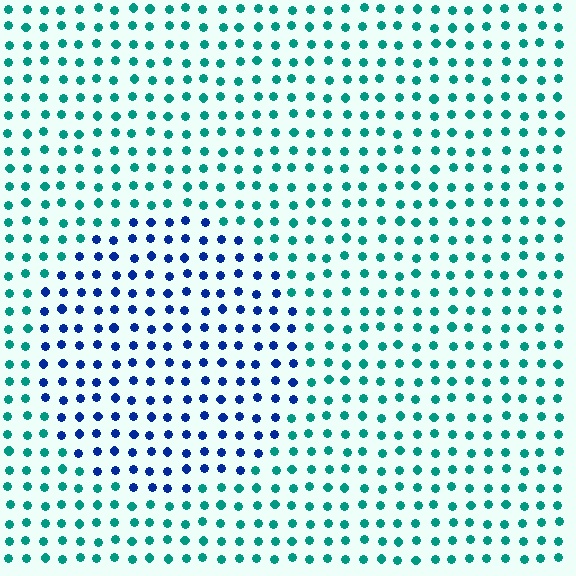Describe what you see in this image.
The image is filled with small teal elements in a uniform arrangement. A circle-shaped region is visible where the elements are tinted to a slightly different hue, forming a subtle color boundary.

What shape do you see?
I see a circle.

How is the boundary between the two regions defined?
The boundary is defined purely by a slight shift in hue (about 54 degrees). Spacing, size, and orientation are identical on both sides.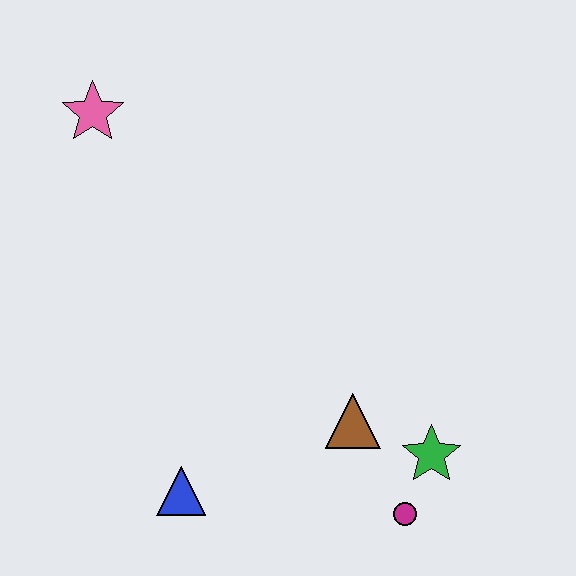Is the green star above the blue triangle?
Yes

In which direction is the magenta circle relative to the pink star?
The magenta circle is below the pink star.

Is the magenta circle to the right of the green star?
No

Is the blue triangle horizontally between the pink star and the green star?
Yes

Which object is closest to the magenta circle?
The green star is closest to the magenta circle.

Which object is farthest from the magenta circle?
The pink star is farthest from the magenta circle.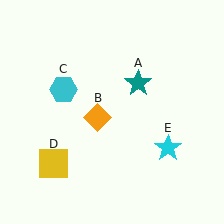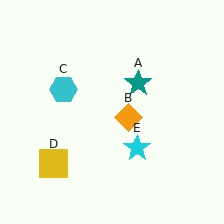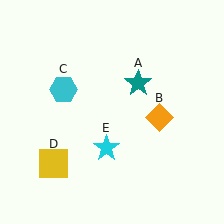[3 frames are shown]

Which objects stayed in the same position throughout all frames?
Teal star (object A) and cyan hexagon (object C) and yellow square (object D) remained stationary.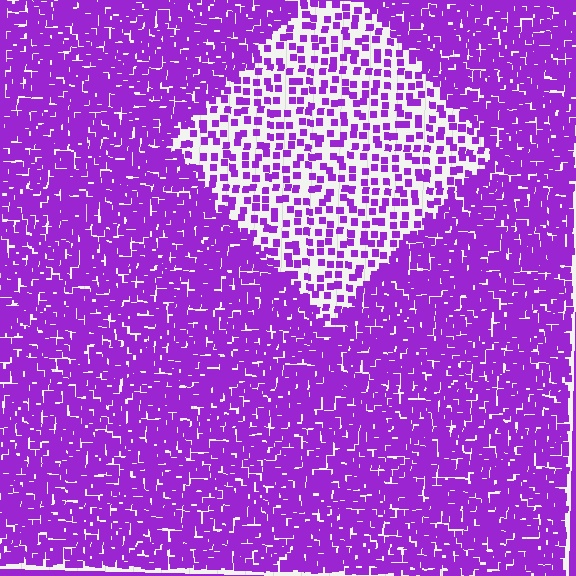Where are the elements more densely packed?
The elements are more densely packed outside the diamond boundary.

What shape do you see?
I see a diamond.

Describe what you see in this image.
The image contains small purple elements arranged at two different densities. A diamond-shaped region is visible where the elements are less densely packed than the surrounding area.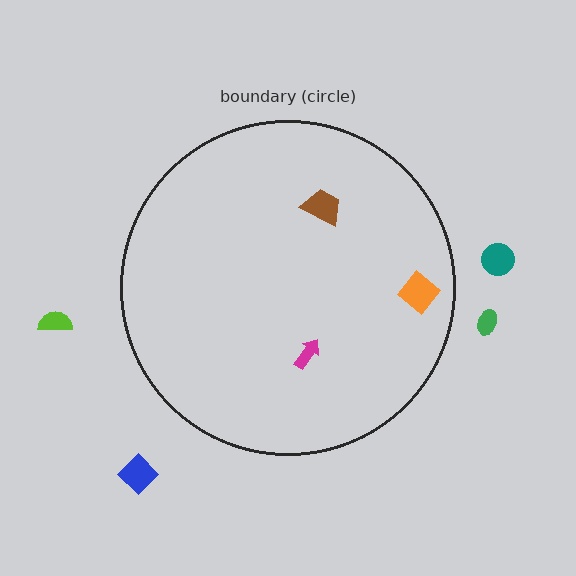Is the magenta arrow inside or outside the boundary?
Inside.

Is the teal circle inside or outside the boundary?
Outside.